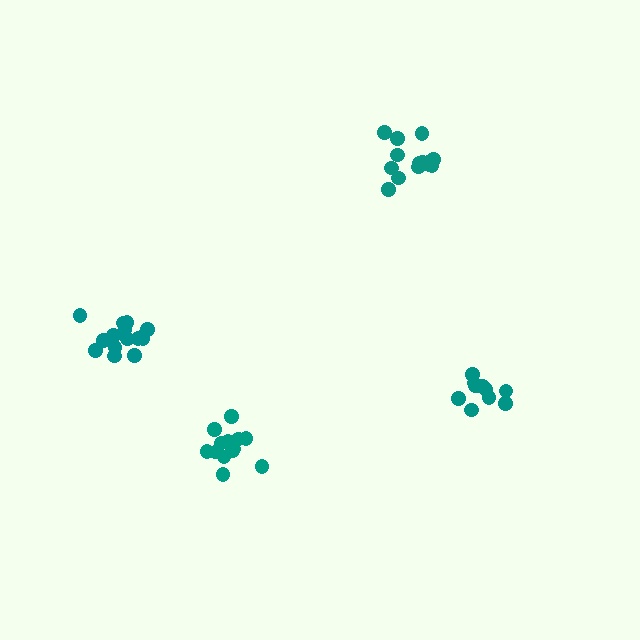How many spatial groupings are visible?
There are 4 spatial groupings.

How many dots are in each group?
Group 1: 14 dots, Group 2: 13 dots, Group 3: 10 dots, Group 4: 16 dots (53 total).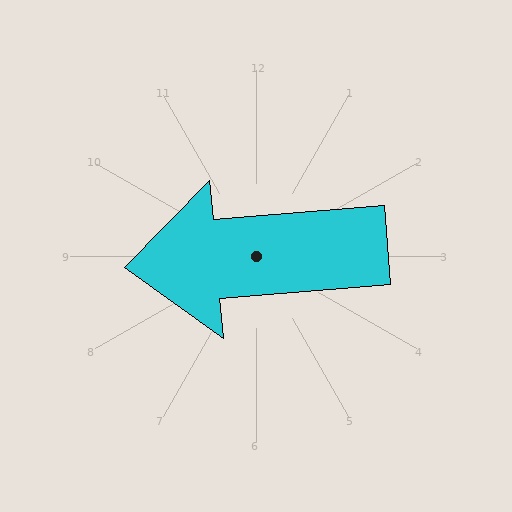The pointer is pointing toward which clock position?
Roughly 9 o'clock.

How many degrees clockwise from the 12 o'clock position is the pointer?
Approximately 265 degrees.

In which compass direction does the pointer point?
West.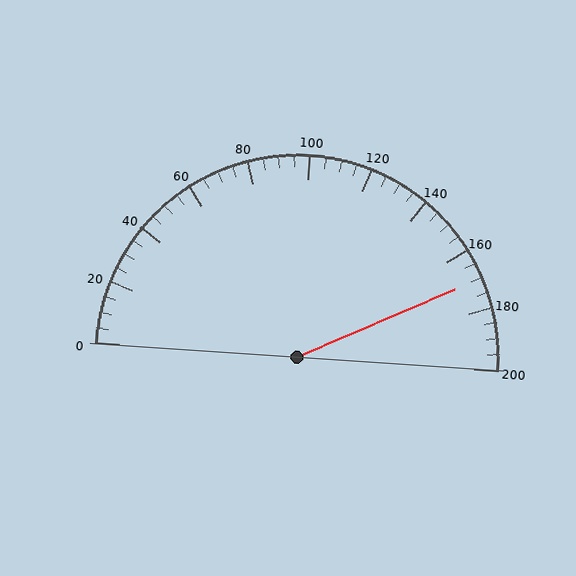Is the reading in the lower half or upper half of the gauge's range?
The reading is in the upper half of the range (0 to 200).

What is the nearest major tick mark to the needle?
The nearest major tick mark is 160.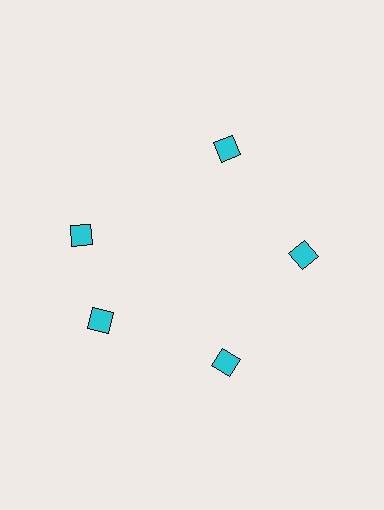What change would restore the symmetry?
The symmetry would be restored by rotating it back into even spacing with its neighbors so that all 5 diamonds sit at equal angles and equal distance from the center.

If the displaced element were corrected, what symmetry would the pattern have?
It would have 5-fold rotational symmetry — the pattern would map onto itself every 72 degrees.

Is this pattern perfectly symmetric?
No. The 5 cyan diamonds are arranged in a ring, but one element near the 10 o'clock position is rotated out of alignment along the ring, breaking the 5-fold rotational symmetry.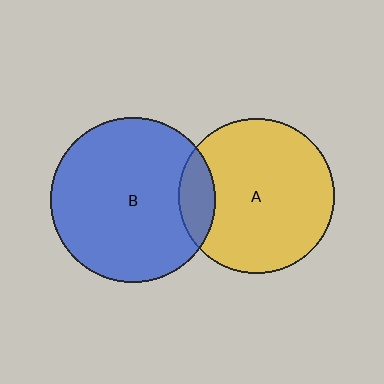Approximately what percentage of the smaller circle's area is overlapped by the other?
Approximately 15%.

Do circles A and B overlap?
Yes.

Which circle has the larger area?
Circle B (blue).